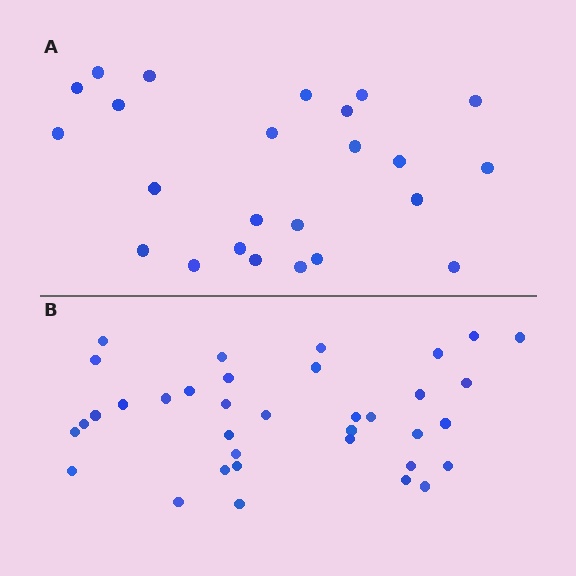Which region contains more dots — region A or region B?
Region B (the bottom region) has more dots.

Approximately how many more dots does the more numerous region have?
Region B has roughly 12 or so more dots than region A.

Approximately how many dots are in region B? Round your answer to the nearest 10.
About 40 dots. (The exact count is 36, which rounds to 40.)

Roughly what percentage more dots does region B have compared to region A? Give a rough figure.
About 50% more.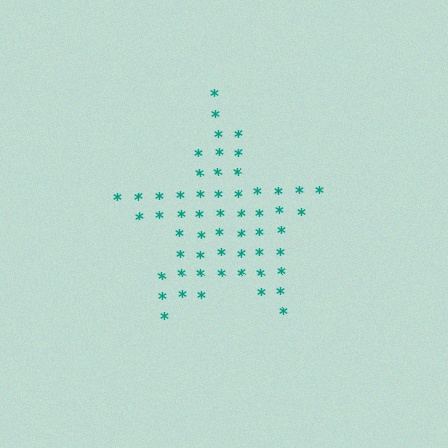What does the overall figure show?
The overall figure shows a star.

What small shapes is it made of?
It is made of small asterisks.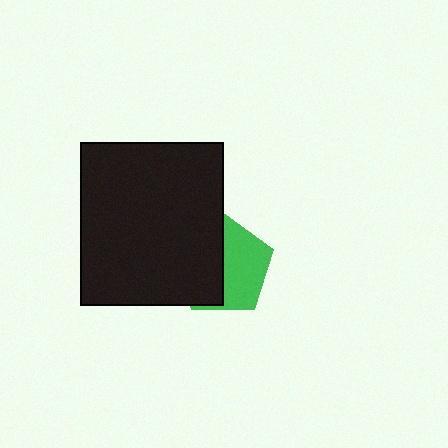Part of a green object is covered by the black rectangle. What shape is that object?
It is a pentagon.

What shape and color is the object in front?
The object in front is a black rectangle.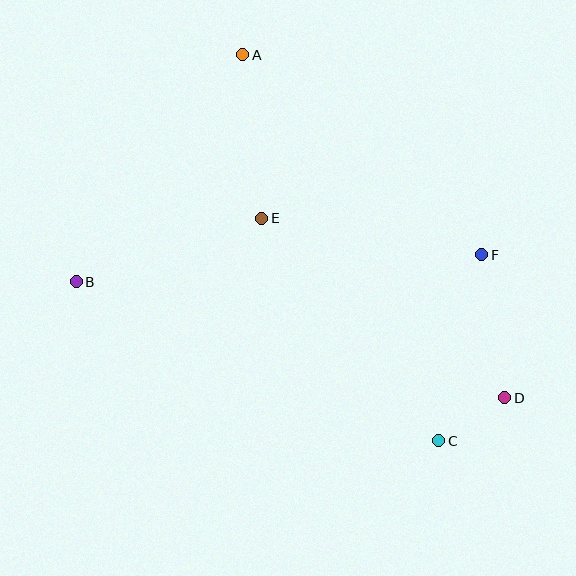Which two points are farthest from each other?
Points B and D are farthest from each other.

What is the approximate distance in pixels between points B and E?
The distance between B and E is approximately 196 pixels.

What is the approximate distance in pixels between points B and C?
The distance between B and C is approximately 396 pixels.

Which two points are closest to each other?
Points C and D are closest to each other.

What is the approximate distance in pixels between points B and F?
The distance between B and F is approximately 406 pixels.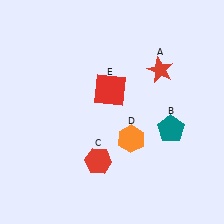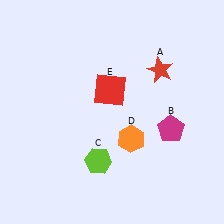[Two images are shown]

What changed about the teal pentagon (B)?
In Image 1, B is teal. In Image 2, it changed to magenta.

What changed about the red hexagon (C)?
In Image 1, C is red. In Image 2, it changed to lime.